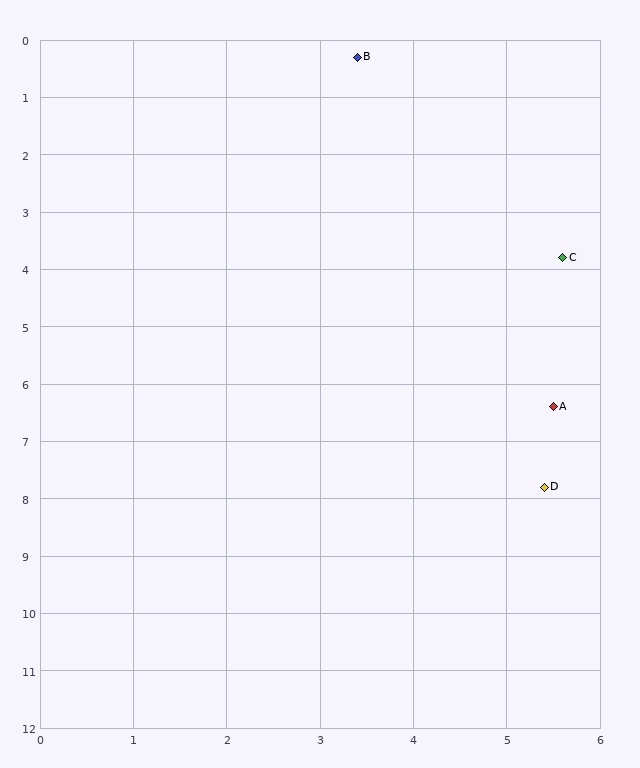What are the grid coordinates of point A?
Point A is at approximately (5.5, 6.4).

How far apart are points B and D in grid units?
Points B and D are about 7.8 grid units apart.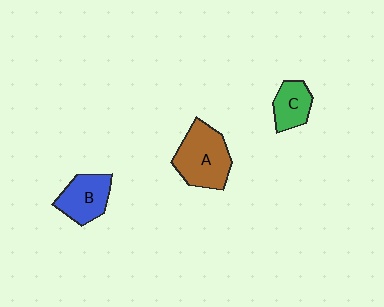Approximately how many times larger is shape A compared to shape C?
Approximately 1.8 times.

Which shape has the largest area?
Shape A (brown).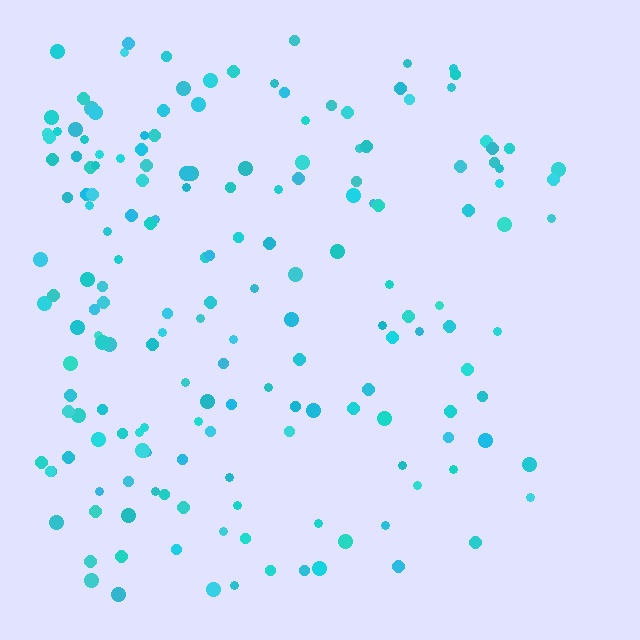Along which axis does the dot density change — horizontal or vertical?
Horizontal.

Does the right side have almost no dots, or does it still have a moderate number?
Still a moderate number, just noticeably fewer than the left.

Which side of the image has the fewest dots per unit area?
The right.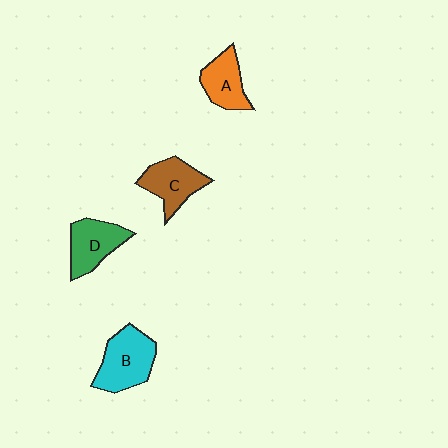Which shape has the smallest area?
Shape A (orange).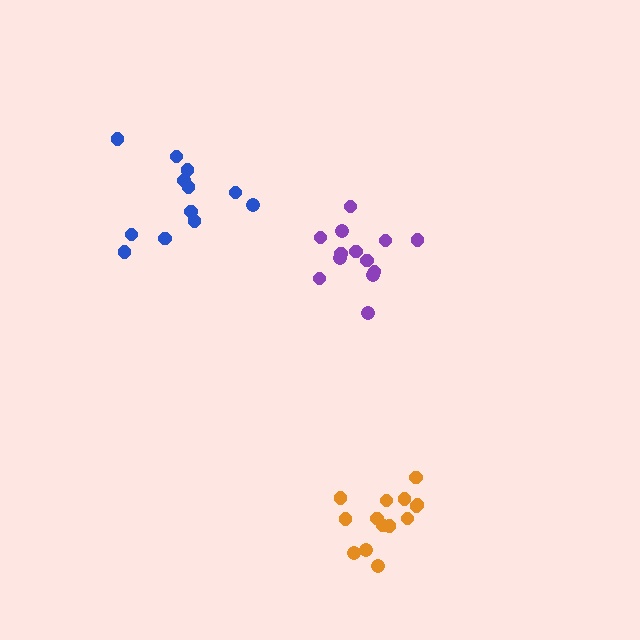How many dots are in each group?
Group 1: 13 dots, Group 2: 12 dots, Group 3: 14 dots (39 total).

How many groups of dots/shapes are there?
There are 3 groups.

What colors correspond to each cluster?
The clusters are colored: purple, blue, orange.